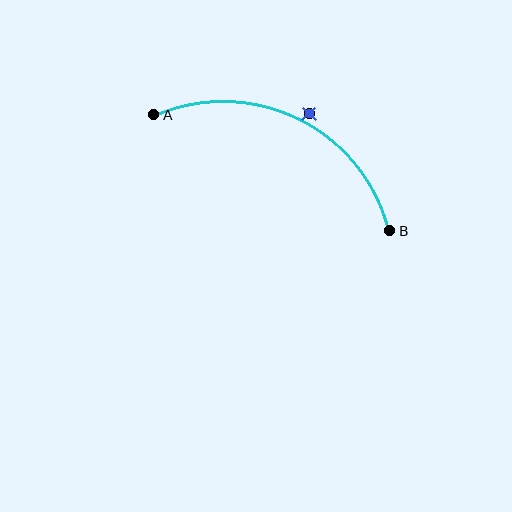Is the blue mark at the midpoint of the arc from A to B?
No — the blue mark does not lie on the arc at all. It sits slightly outside the curve.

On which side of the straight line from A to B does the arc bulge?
The arc bulges above the straight line connecting A and B.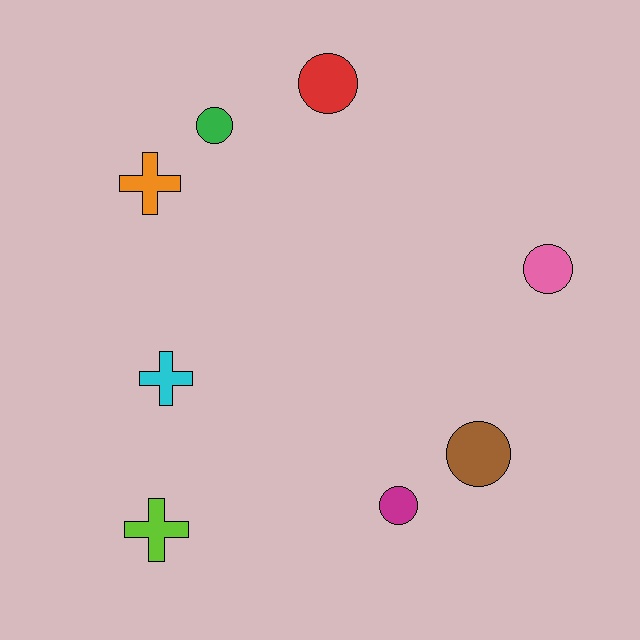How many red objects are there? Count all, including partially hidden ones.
There is 1 red object.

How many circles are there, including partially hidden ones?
There are 5 circles.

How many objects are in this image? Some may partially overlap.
There are 8 objects.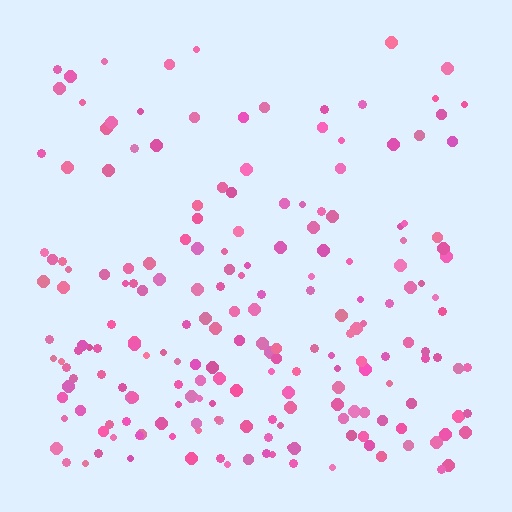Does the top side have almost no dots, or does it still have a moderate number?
Still a moderate number, just noticeably fewer than the bottom.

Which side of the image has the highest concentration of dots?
The bottom.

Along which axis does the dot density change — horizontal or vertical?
Vertical.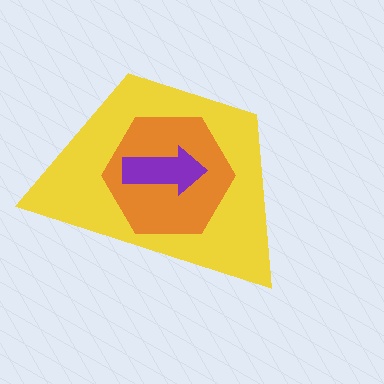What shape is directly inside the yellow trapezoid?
The orange hexagon.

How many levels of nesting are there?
3.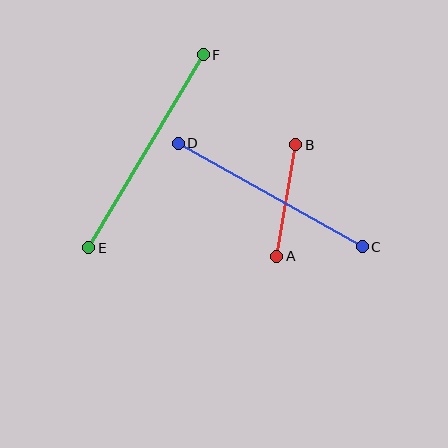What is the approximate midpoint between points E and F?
The midpoint is at approximately (146, 151) pixels.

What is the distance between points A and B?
The distance is approximately 113 pixels.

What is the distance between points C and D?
The distance is approximately 211 pixels.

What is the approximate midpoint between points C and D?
The midpoint is at approximately (270, 195) pixels.